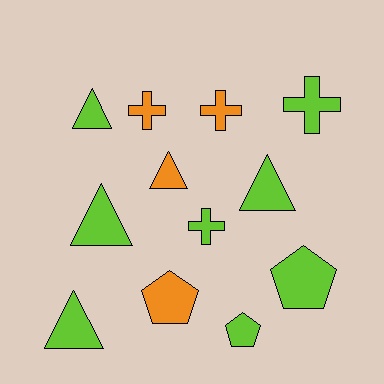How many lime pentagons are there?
There are 2 lime pentagons.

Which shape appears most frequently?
Triangle, with 5 objects.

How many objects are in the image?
There are 12 objects.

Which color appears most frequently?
Lime, with 8 objects.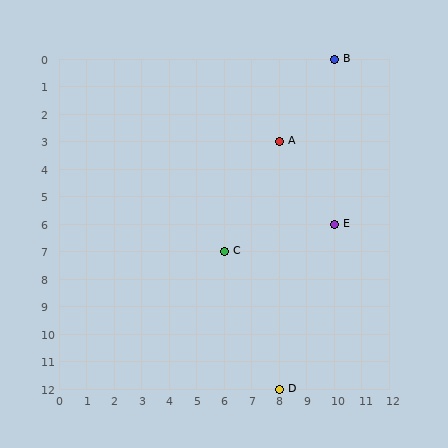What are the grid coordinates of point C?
Point C is at grid coordinates (6, 7).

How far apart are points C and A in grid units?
Points C and A are 2 columns and 4 rows apart (about 4.5 grid units diagonally).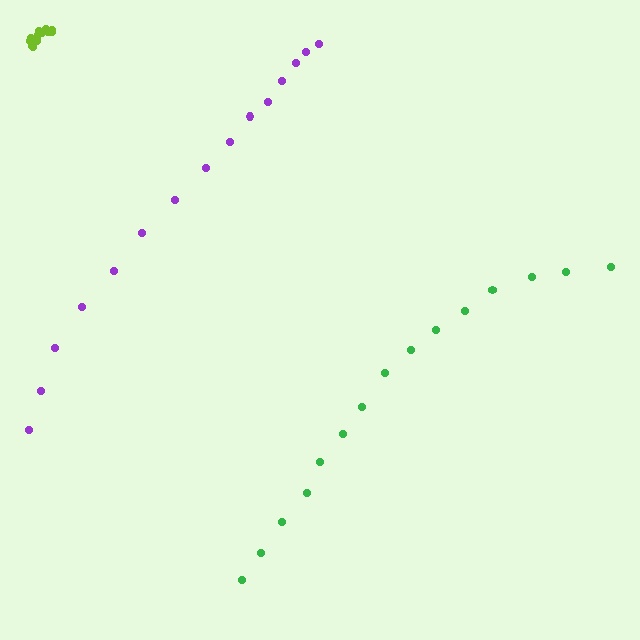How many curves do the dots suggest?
There are 3 distinct paths.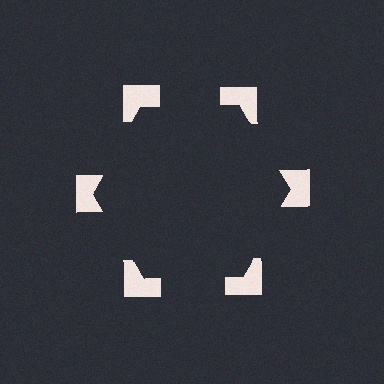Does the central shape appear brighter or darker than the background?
It typically appears slightly darker than the background, even though no actual brightness change is drawn.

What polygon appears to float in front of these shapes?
An illusory hexagon — its edges are inferred from the aligned wedge cuts in the notched squares, not physically drawn.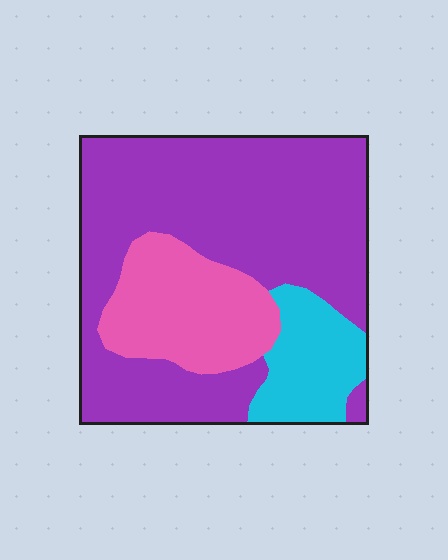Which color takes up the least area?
Cyan, at roughly 15%.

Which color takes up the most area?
Purple, at roughly 65%.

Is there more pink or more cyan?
Pink.